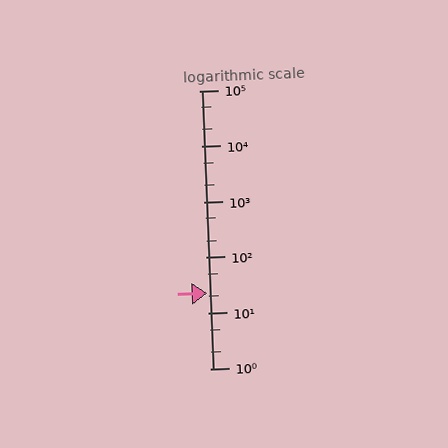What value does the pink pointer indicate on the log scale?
The pointer indicates approximately 23.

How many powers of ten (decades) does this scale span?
The scale spans 5 decades, from 1 to 100000.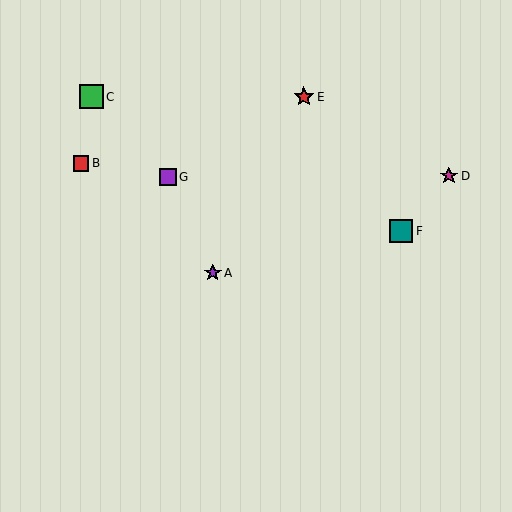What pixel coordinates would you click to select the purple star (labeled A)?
Click at (213, 273) to select the purple star A.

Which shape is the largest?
The green square (labeled C) is the largest.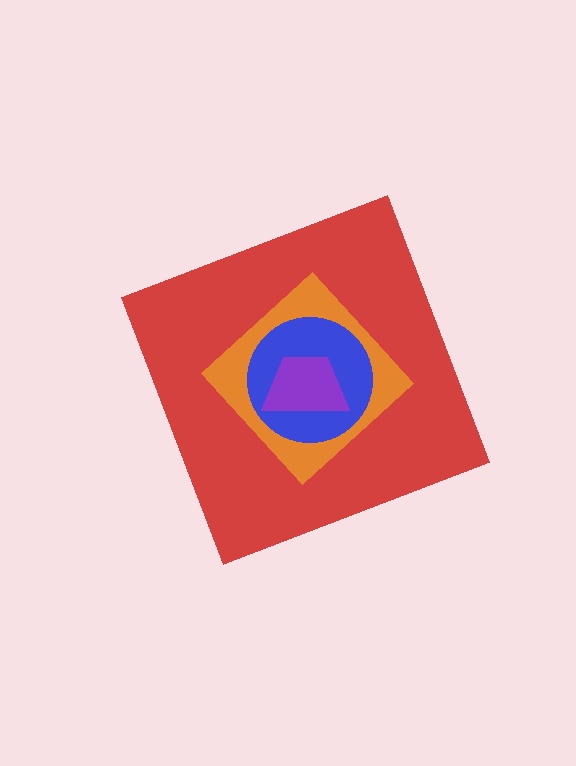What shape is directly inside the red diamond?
The orange diamond.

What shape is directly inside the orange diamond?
The blue circle.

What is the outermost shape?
The red diamond.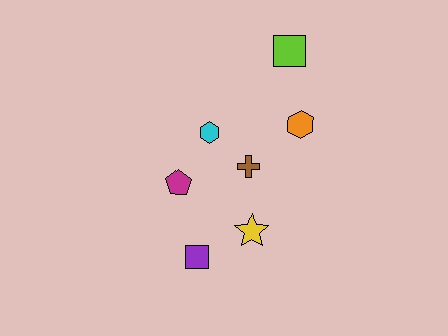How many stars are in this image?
There is 1 star.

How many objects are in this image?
There are 7 objects.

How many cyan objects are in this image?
There is 1 cyan object.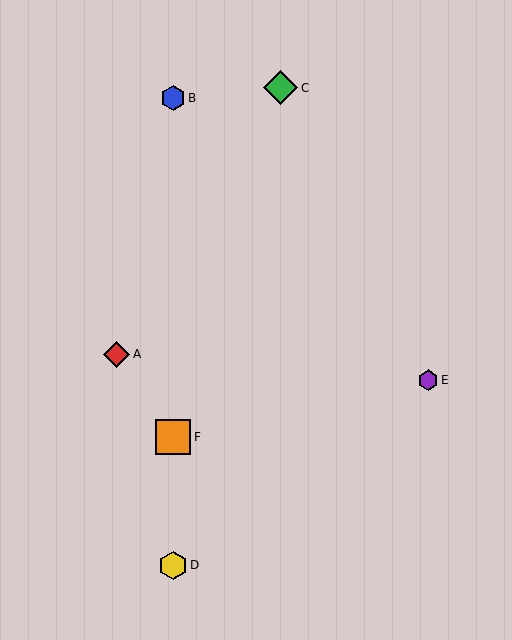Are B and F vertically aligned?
Yes, both are at x≈173.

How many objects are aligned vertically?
3 objects (B, D, F) are aligned vertically.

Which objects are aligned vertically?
Objects B, D, F are aligned vertically.